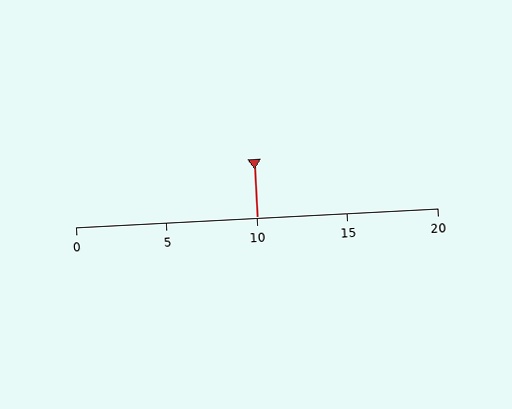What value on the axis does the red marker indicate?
The marker indicates approximately 10.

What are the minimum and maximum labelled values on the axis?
The axis runs from 0 to 20.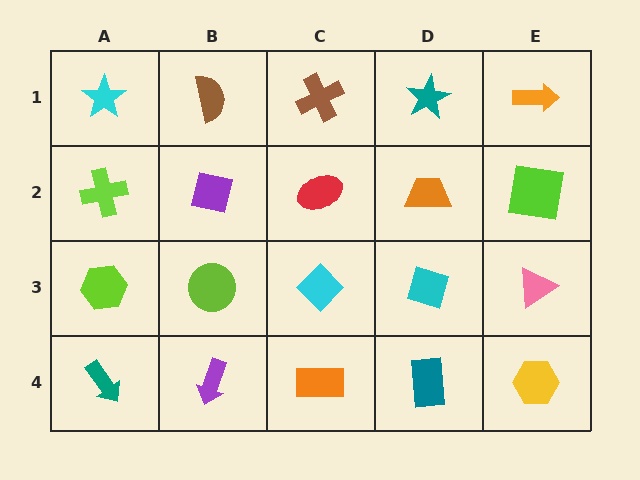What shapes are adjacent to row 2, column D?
A teal star (row 1, column D), a cyan diamond (row 3, column D), a red ellipse (row 2, column C), a lime square (row 2, column E).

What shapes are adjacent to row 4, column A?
A lime hexagon (row 3, column A), a purple arrow (row 4, column B).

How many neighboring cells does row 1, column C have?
3.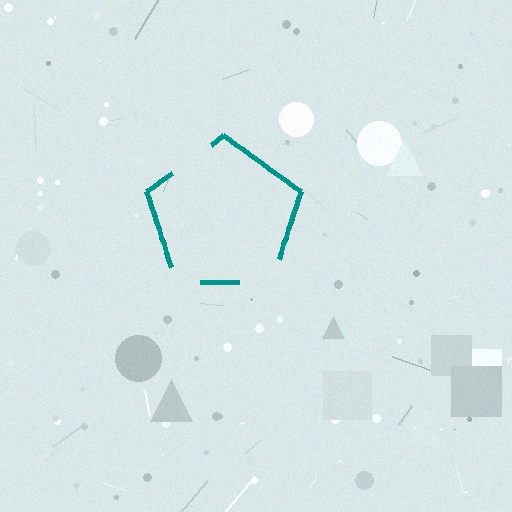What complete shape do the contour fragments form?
The contour fragments form a pentagon.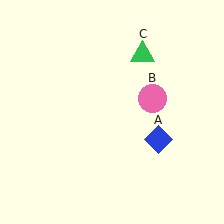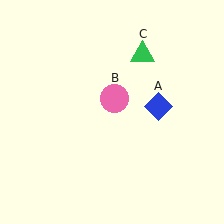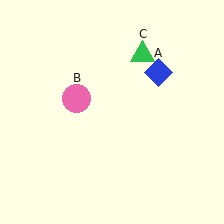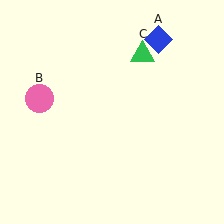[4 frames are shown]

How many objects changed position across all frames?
2 objects changed position: blue diamond (object A), pink circle (object B).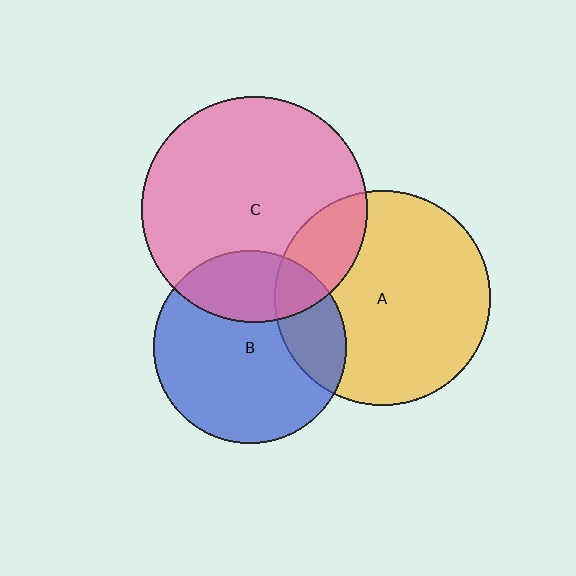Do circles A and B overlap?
Yes.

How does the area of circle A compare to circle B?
Approximately 1.3 times.